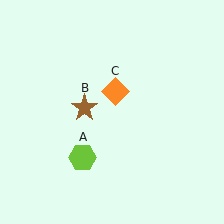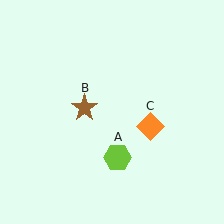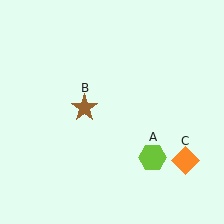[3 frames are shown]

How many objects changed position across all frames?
2 objects changed position: lime hexagon (object A), orange diamond (object C).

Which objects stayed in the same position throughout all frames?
Brown star (object B) remained stationary.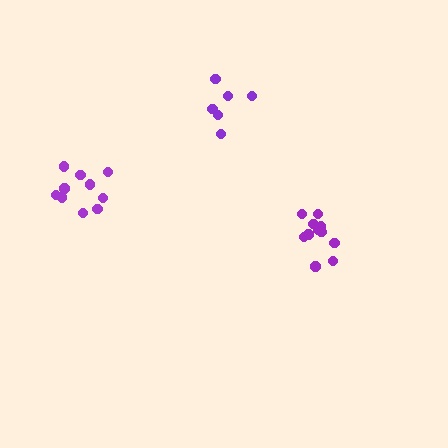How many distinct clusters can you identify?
There are 3 distinct clusters.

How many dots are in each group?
Group 1: 11 dots, Group 2: 10 dots, Group 3: 6 dots (27 total).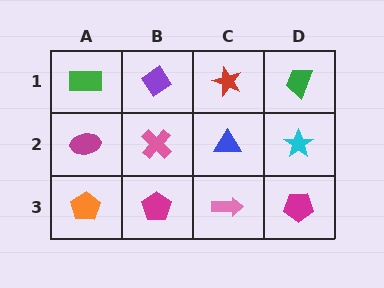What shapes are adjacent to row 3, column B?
A pink cross (row 2, column B), an orange pentagon (row 3, column A), a pink arrow (row 3, column C).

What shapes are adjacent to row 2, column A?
A green rectangle (row 1, column A), an orange pentagon (row 3, column A), a pink cross (row 2, column B).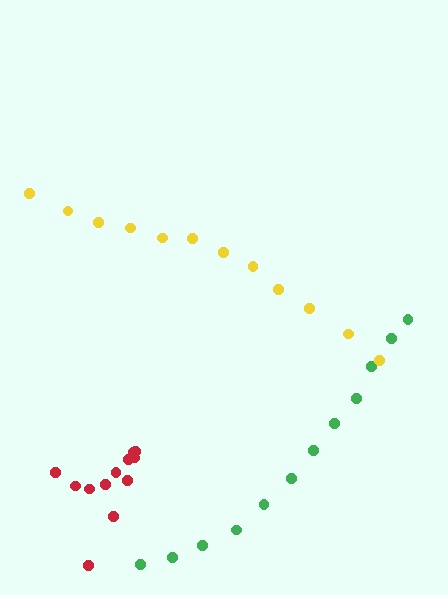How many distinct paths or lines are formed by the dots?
There are 3 distinct paths.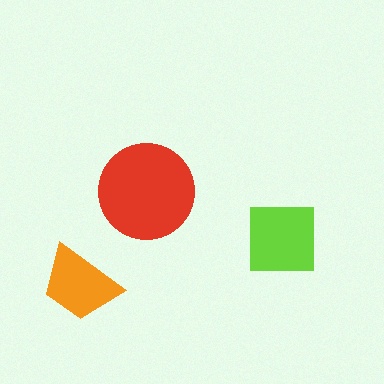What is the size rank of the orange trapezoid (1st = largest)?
3rd.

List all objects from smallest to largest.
The orange trapezoid, the lime square, the red circle.